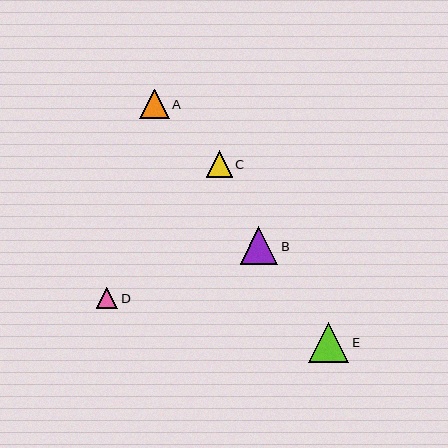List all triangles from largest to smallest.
From largest to smallest: E, B, A, C, D.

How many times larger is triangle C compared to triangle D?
Triangle C is approximately 1.2 times the size of triangle D.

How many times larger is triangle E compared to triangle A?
Triangle E is approximately 1.4 times the size of triangle A.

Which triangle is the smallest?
Triangle D is the smallest with a size of approximately 22 pixels.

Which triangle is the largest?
Triangle E is the largest with a size of approximately 40 pixels.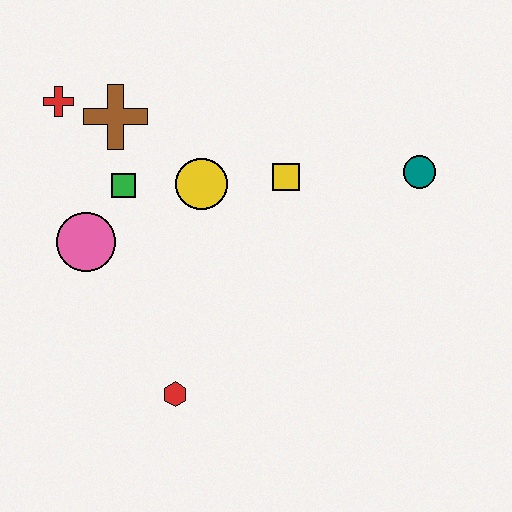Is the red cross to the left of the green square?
Yes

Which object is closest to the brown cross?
The red cross is closest to the brown cross.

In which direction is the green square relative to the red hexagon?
The green square is above the red hexagon.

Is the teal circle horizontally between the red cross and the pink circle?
No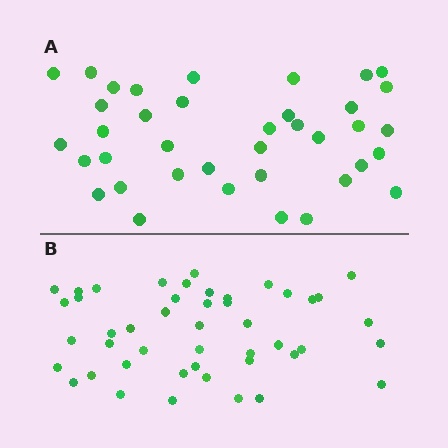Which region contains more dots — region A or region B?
Region B (the bottom region) has more dots.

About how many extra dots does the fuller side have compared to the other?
Region B has roughly 8 or so more dots than region A.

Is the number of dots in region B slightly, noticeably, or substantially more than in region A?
Region B has only slightly more — the two regions are fairly close. The ratio is roughly 1.2 to 1.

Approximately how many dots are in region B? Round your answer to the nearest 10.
About 50 dots. (The exact count is 46, which rounds to 50.)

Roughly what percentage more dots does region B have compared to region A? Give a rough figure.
About 20% more.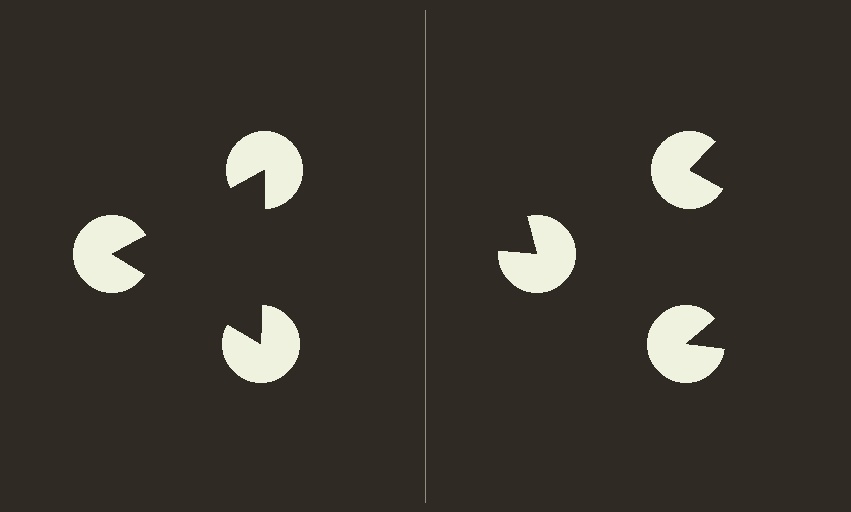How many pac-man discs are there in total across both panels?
6 — 3 on each side.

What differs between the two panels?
The pac-man discs are positioned identically on both sides; only the wedge orientations differ. On the left they align to a triangle; on the right they are misaligned.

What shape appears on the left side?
An illusory triangle.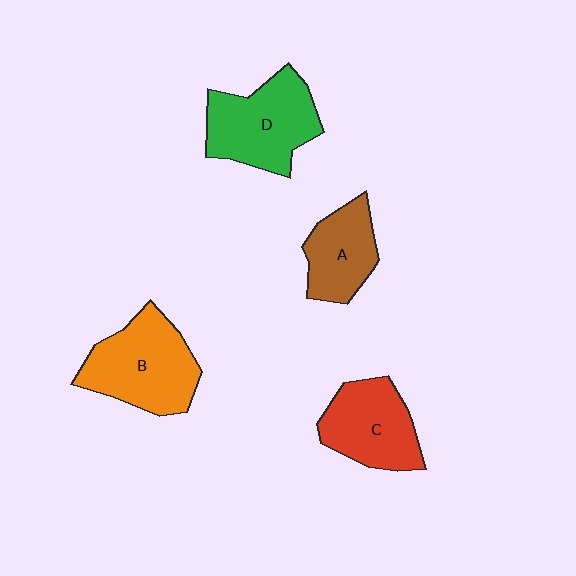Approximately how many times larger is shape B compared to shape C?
Approximately 1.2 times.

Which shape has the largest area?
Shape B (orange).